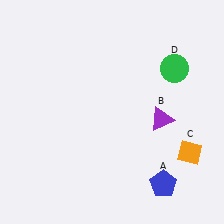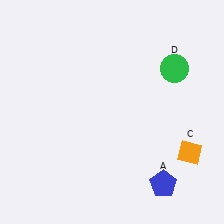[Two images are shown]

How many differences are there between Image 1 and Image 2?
There is 1 difference between the two images.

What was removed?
The purple triangle (B) was removed in Image 2.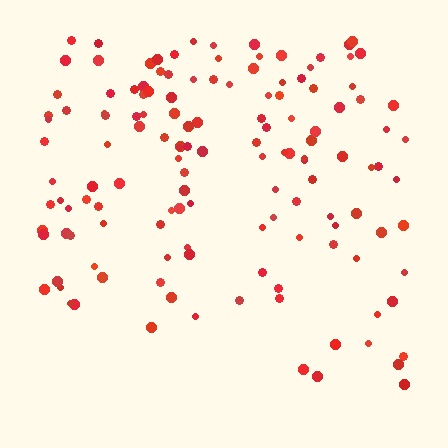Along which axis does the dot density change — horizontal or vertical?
Vertical.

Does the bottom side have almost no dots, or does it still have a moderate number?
Still a moderate number, just noticeably fewer than the top.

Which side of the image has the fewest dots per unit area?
The bottom.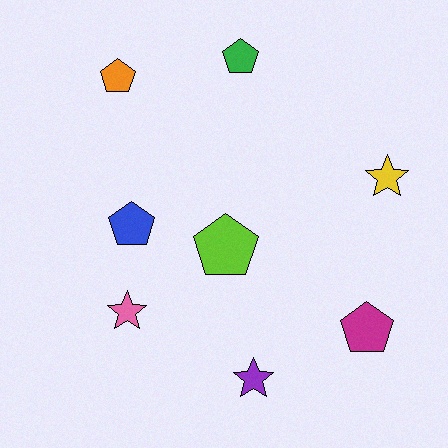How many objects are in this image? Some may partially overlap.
There are 8 objects.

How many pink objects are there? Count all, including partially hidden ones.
There is 1 pink object.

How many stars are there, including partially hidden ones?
There are 3 stars.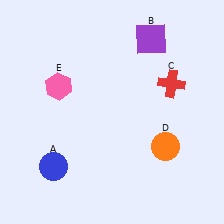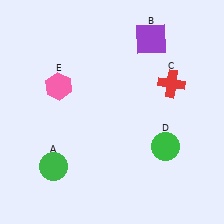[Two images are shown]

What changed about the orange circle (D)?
In Image 1, D is orange. In Image 2, it changed to green.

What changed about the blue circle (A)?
In Image 1, A is blue. In Image 2, it changed to green.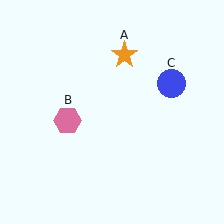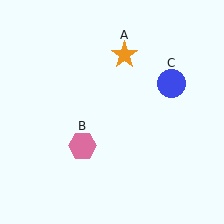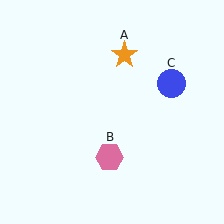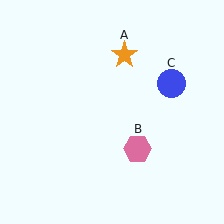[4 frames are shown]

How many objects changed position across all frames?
1 object changed position: pink hexagon (object B).